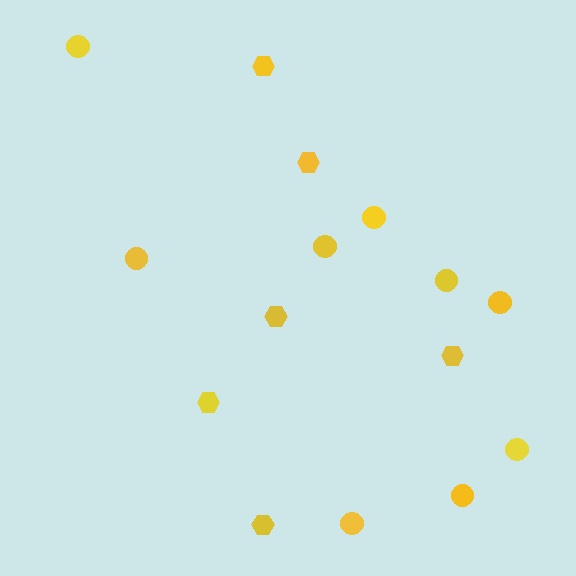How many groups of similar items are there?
There are 2 groups: one group of circles (9) and one group of hexagons (6).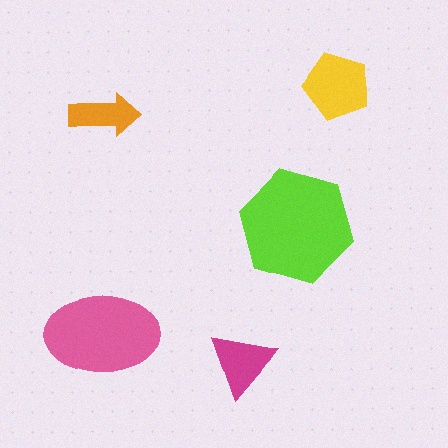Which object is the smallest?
The orange arrow.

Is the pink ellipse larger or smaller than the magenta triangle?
Larger.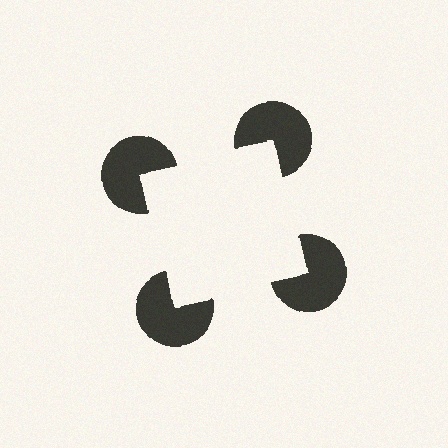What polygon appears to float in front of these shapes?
An illusory square — its edges are inferred from the aligned wedge cuts in the pac-man discs, not physically drawn.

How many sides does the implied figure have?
4 sides.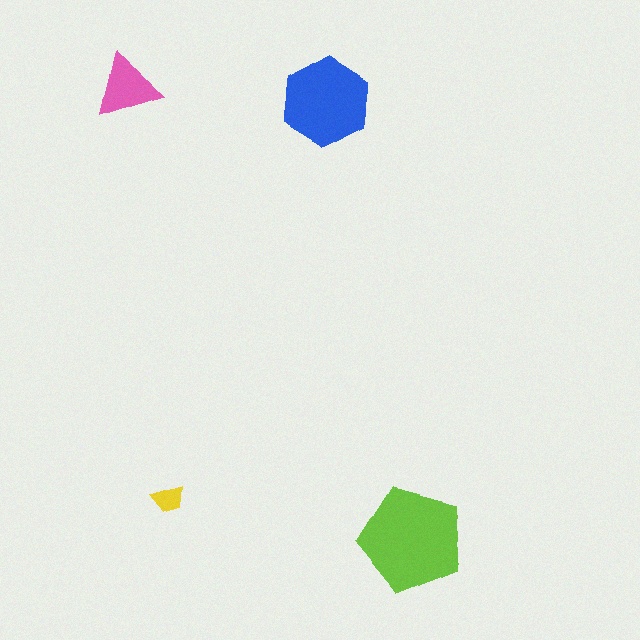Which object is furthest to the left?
The pink triangle is leftmost.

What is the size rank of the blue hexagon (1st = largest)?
2nd.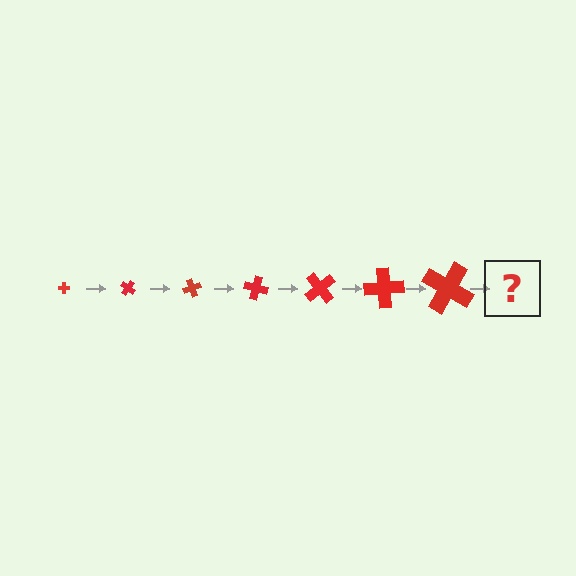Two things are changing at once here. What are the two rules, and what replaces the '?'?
The two rules are that the cross grows larger each step and it rotates 35 degrees each step. The '?' should be a cross, larger than the previous one and rotated 245 degrees from the start.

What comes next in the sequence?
The next element should be a cross, larger than the previous one and rotated 245 degrees from the start.